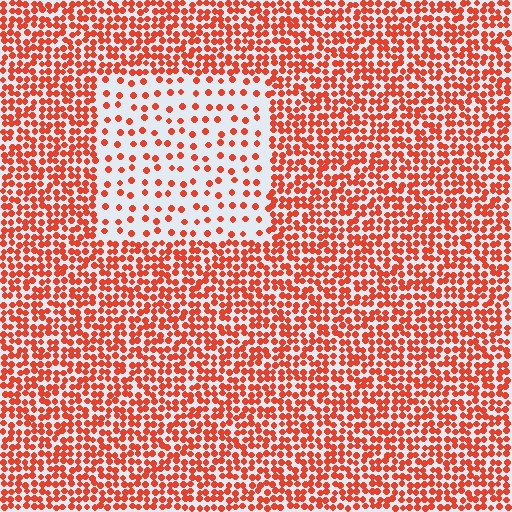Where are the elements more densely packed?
The elements are more densely packed outside the rectangle boundary.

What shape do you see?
I see a rectangle.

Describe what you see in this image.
The image contains small red elements arranged at two different densities. A rectangle-shaped region is visible where the elements are less densely packed than the surrounding area.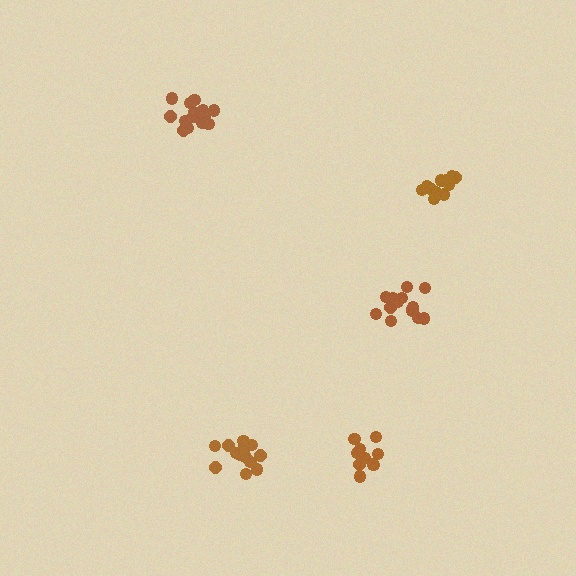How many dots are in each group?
Group 1: 14 dots, Group 2: 14 dots, Group 3: 10 dots, Group 4: 14 dots, Group 5: 12 dots (64 total).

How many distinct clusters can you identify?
There are 5 distinct clusters.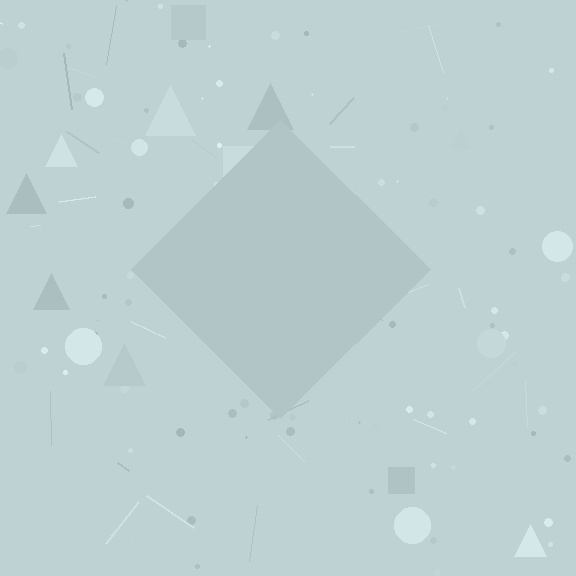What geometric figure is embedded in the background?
A diamond is embedded in the background.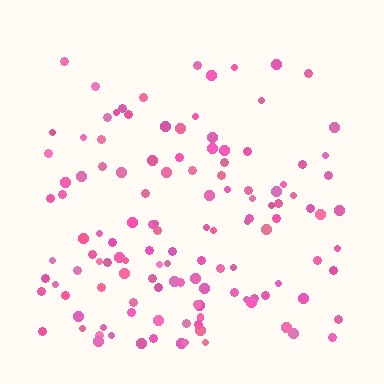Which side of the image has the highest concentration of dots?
The bottom.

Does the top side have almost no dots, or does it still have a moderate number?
Still a moderate number, just noticeably fewer than the bottom.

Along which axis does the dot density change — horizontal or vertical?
Vertical.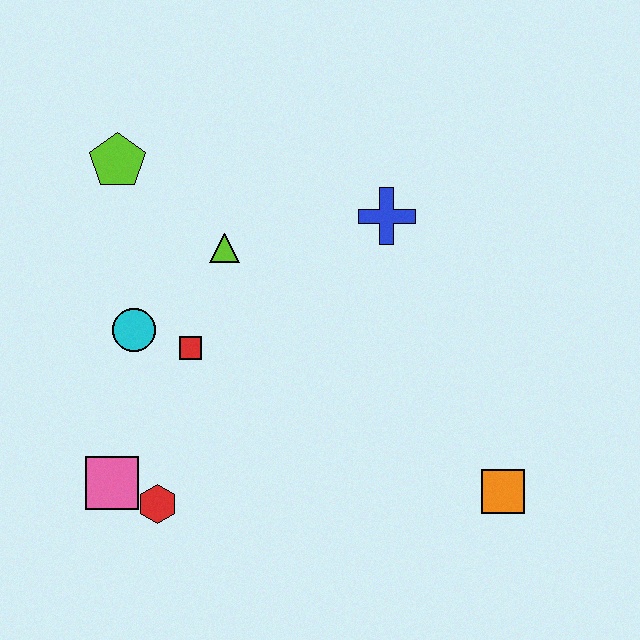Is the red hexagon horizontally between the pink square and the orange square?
Yes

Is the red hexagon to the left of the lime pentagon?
No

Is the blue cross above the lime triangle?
Yes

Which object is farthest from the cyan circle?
The orange square is farthest from the cyan circle.